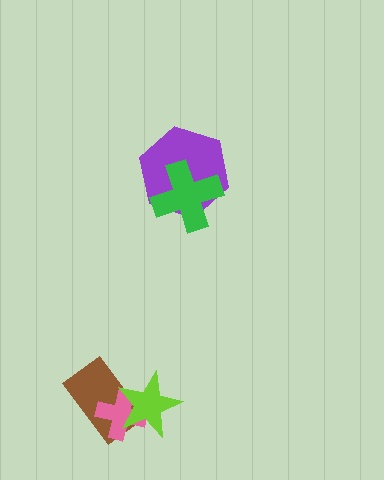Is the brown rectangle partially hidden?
Yes, it is partially covered by another shape.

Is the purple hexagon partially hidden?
Yes, it is partially covered by another shape.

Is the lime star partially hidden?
No, no other shape covers it.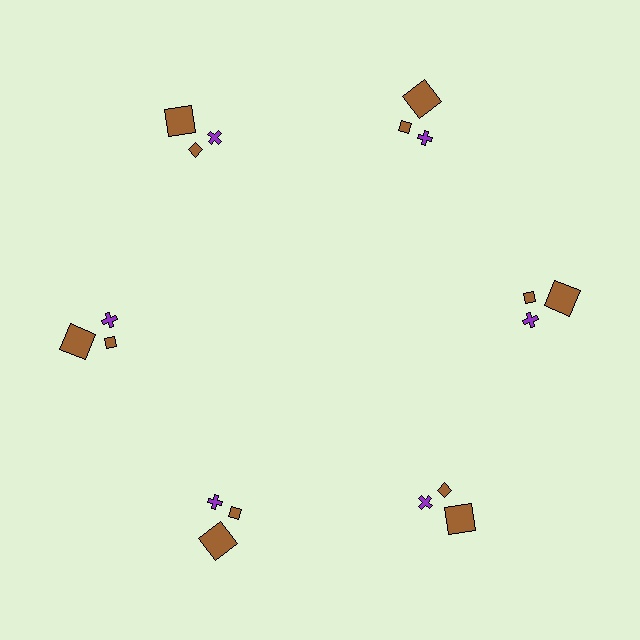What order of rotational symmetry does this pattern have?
This pattern has 6-fold rotational symmetry.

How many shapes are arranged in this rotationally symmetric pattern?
There are 18 shapes, arranged in 6 groups of 3.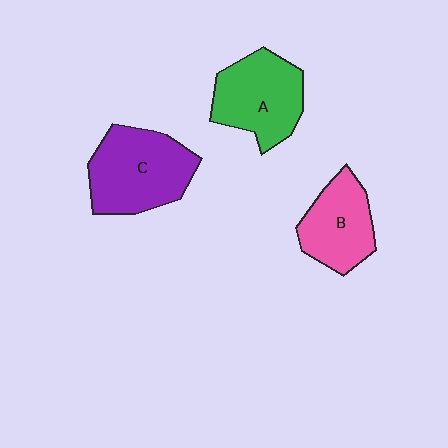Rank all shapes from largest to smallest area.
From largest to smallest: C (purple), A (green), B (pink).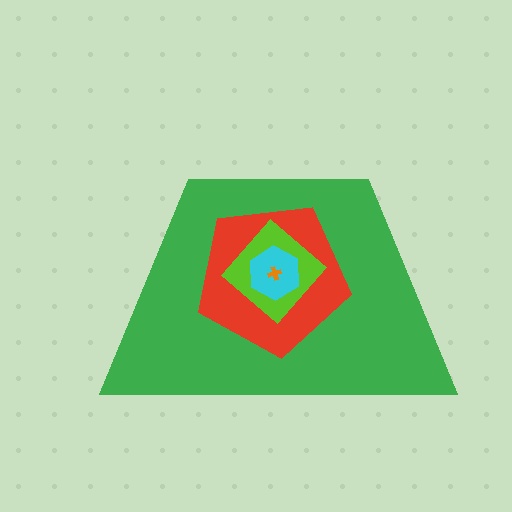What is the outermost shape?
The green trapezoid.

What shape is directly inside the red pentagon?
The lime diamond.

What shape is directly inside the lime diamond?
The cyan hexagon.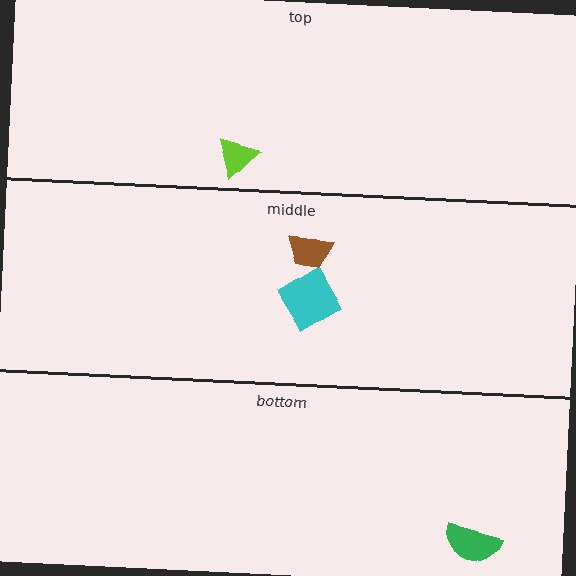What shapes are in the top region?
The lime triangle.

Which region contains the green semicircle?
The bottom region.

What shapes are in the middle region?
The cyan diamond, the brown trapezoid.